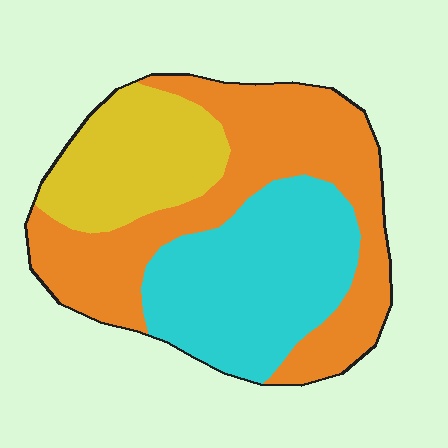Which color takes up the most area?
Orange, at roughly 45%.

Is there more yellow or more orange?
Orange.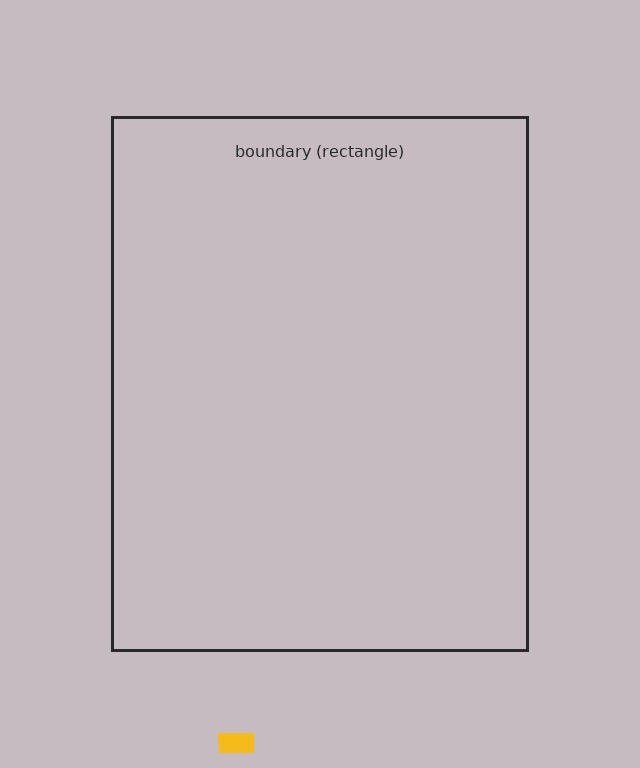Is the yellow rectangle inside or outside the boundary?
Outside.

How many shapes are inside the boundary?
0 inside, 1 outside.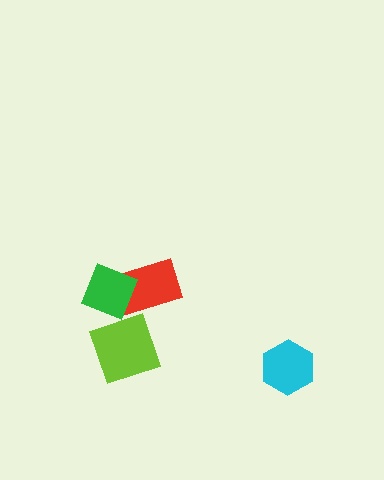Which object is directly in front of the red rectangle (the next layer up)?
The lime diamond is directly in front of the red rectangle.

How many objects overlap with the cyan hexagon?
0 objects overlap with the cyan hexagon.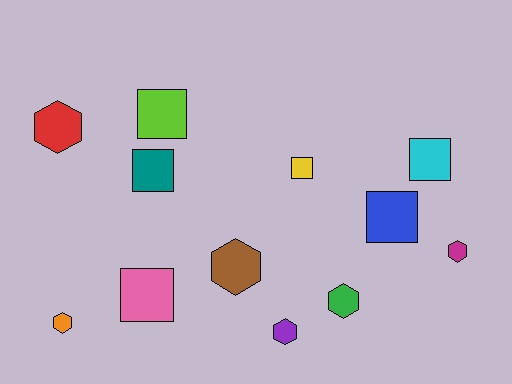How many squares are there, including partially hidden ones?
There are 6 squares.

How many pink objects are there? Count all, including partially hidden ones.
There is 1 pink object.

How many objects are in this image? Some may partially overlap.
There are 12 objects.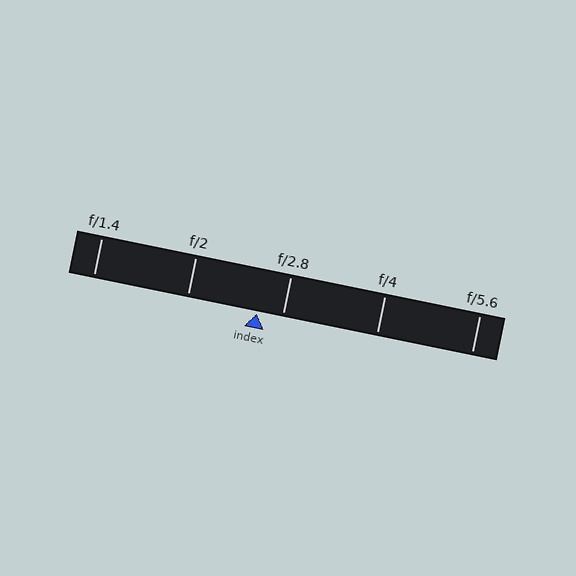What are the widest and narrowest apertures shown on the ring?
The widest aperture shown is f/1.4 and the narrowest is f/5.6.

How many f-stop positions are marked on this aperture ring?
There are 5 f-stop positions marked.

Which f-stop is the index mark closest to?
The index mark is closest to f/2.8.